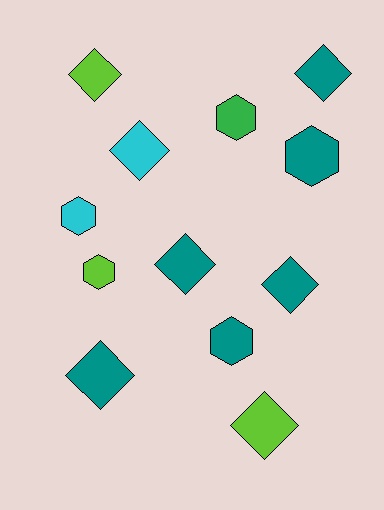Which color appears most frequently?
Teal, with 6 objects.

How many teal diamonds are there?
There are 4 teal diamonds.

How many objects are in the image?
There are 12 objects.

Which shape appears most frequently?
Diamond, with 7 objects.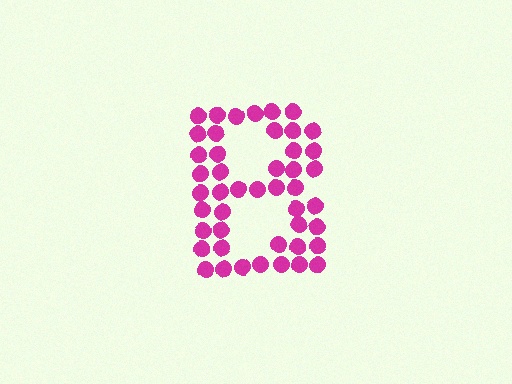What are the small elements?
The small elements are circles.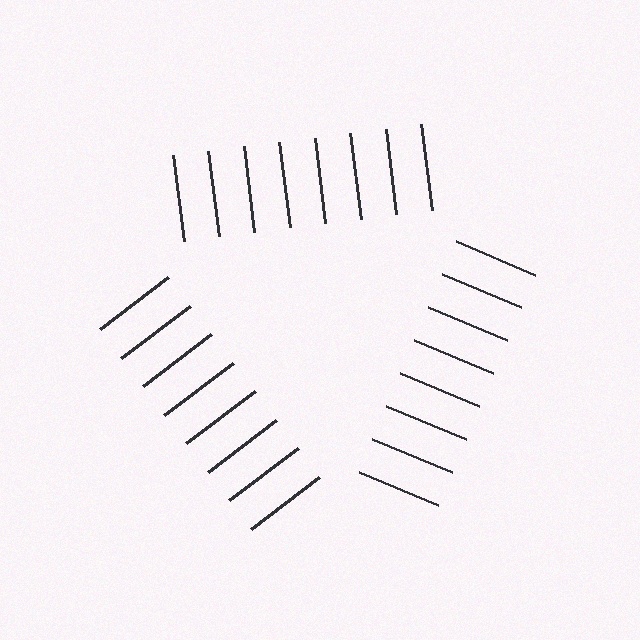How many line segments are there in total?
24 — 8 along each of the 3 edges.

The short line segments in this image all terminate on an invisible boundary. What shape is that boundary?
An illusory triangle — the line segments terminate on its edges but no continuous stroke is drawn.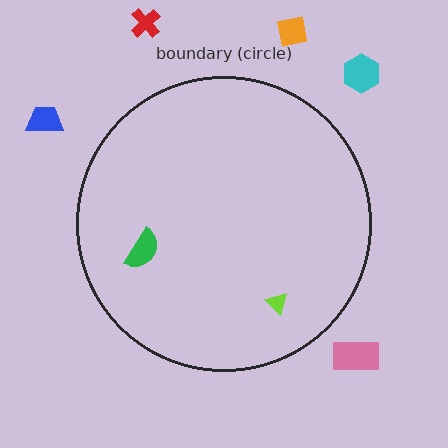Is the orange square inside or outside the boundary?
Outside.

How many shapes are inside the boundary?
2 inside, 5 outside.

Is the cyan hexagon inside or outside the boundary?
Outside.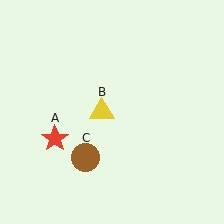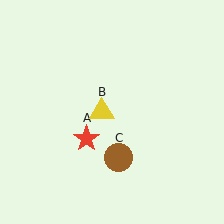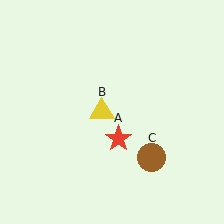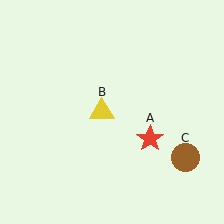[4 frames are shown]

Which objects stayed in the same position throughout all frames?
Yellow triangle (object B) remained stationary.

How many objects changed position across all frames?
2 objects changed position: red star (object A), brown circle (object C).